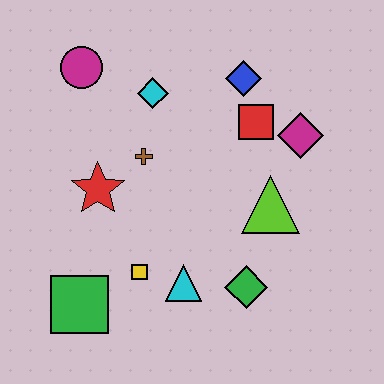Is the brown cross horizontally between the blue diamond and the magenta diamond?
No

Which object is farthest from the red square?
The green square is farthest from the red square.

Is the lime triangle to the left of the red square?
No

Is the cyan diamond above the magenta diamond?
Yes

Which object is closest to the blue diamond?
The red square is closest to the blue diamond.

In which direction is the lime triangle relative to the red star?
The lime triangle is to the right of the red star.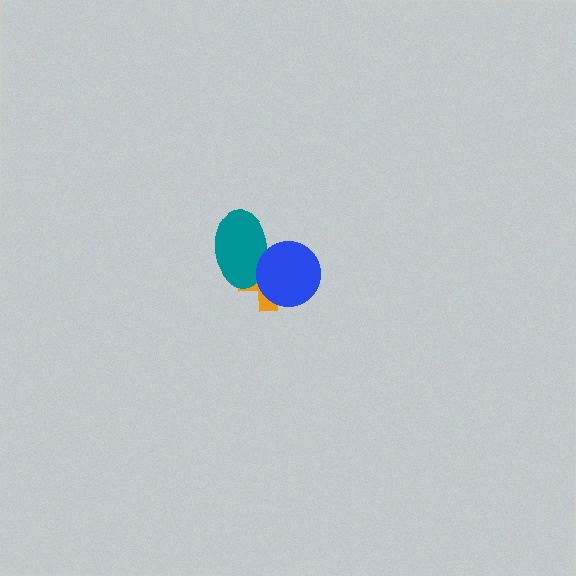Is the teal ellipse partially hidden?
Yes, it is partially covered by another shape.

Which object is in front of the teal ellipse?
The blue circle is in front of the teal ellipse.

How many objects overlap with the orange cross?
2 objects overlap with the orange cross.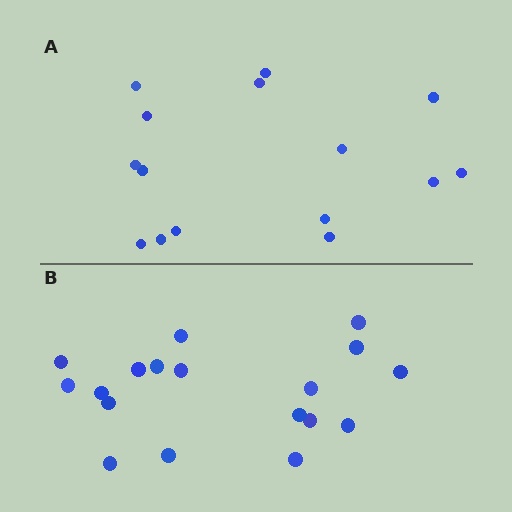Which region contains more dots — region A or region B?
Region B (the bottom region) has more dots.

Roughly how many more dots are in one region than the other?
Region B has just a few more — roughly 2 or 3 more dots than region A.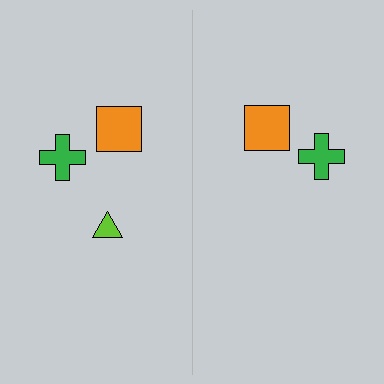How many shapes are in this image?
There are 5 shapes in this image.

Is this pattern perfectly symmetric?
No, the pattern is not perfectly symmetric. A lime triangle is missing from the right side.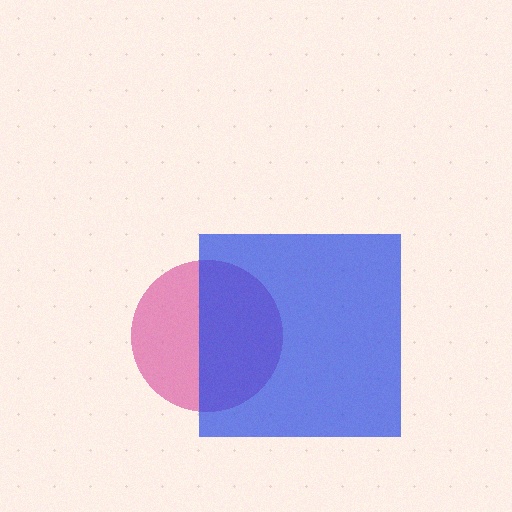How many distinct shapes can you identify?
There are 2 distinct shapes: a pink circle, a blue square.